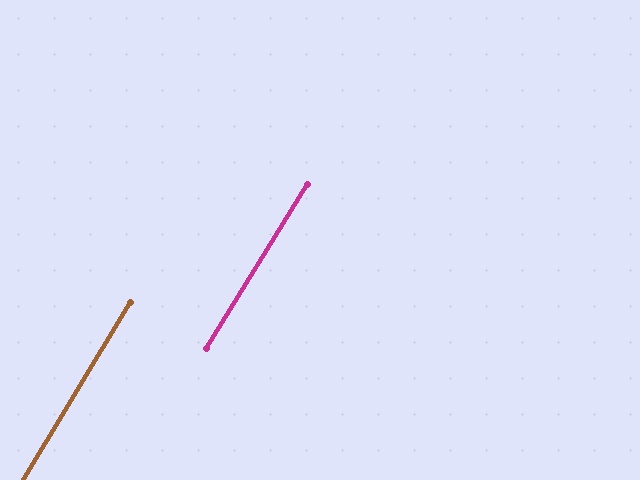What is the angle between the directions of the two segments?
Approximately 0 degrees.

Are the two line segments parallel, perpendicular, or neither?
Parallel — their directions differ by only 0.4°.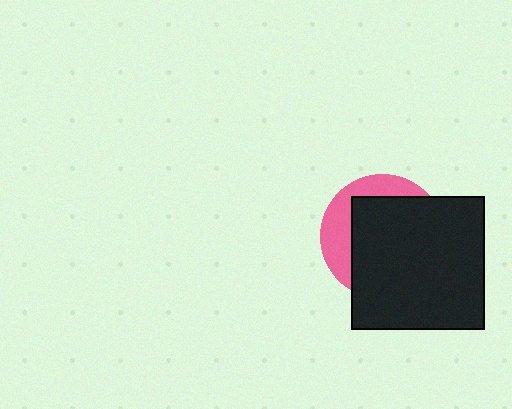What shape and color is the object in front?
The object in front is a black square.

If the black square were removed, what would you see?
You would see the complete pink circle.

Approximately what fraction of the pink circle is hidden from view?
Roughly 70% of the pink circle is hidden behind the black square.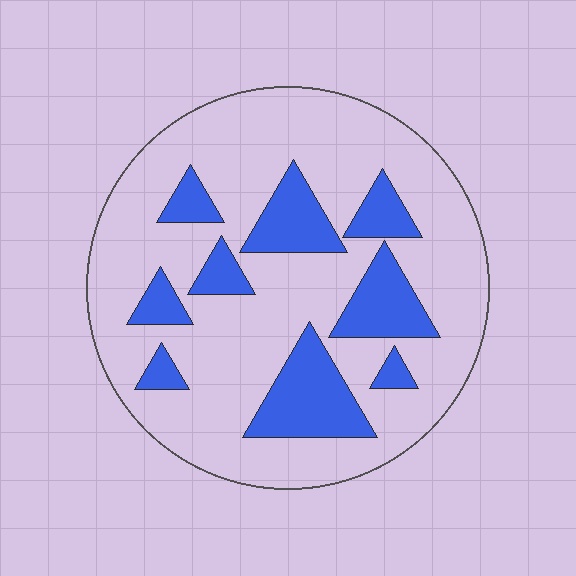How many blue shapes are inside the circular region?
9.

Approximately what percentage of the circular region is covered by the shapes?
Approximately 25%.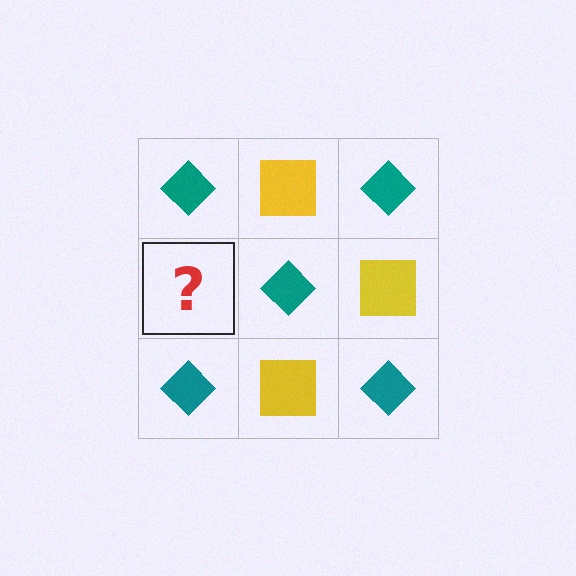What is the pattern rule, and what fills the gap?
The rule is that it alternates teal diamond and yellow square in a checkerboard pattern. The gap should be filled with a yellow square.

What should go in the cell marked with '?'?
The missing cell should contain a yellow square.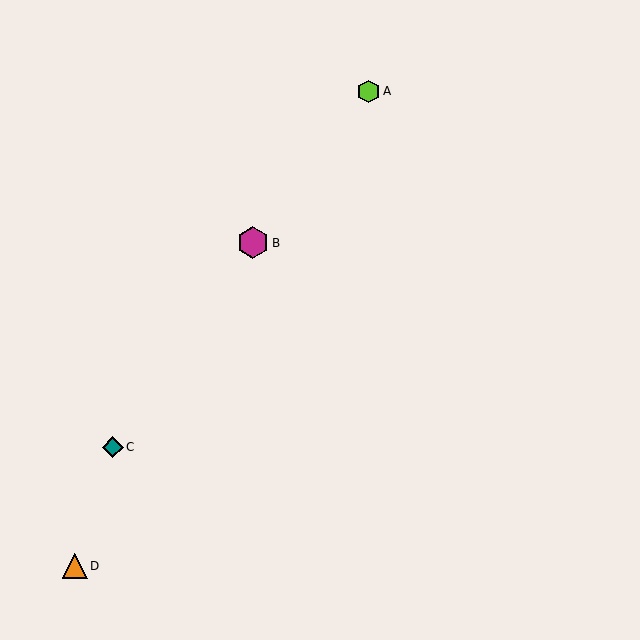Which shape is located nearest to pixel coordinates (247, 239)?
The magenta hexagon (labeled B) at (253, 243) is nearest to that location.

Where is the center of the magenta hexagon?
The center of the magenta hexagon is at (253, 243).